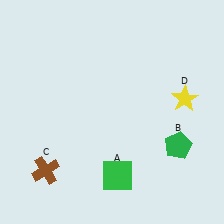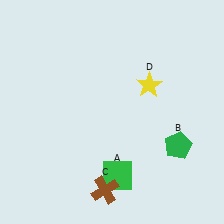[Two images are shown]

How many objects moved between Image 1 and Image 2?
2 objects moved between the two images.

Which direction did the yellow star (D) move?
The yellow star (D) moved left.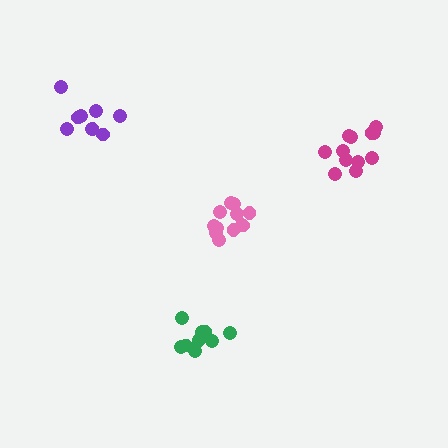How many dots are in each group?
Group 1: 12 dots, Group 2: 12 dots, Group 3: 10 dots, Group 4: 9 dots (43 total).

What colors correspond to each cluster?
The clusters are colored: magenta, pink, green, purple.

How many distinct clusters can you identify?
There are 4 distinct clusters.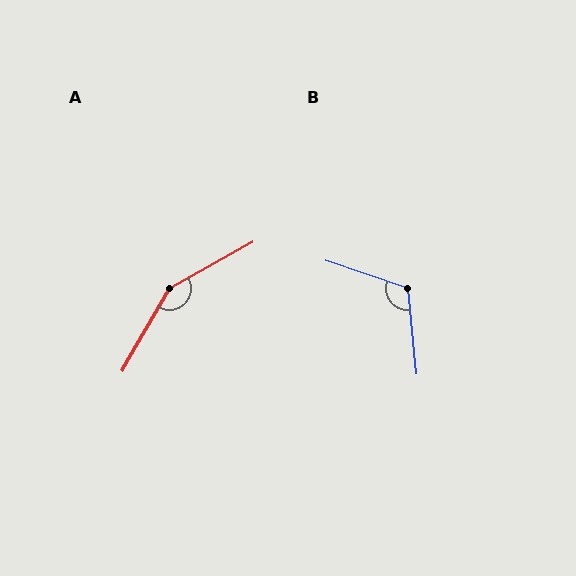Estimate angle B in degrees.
Approximately 114 degrees.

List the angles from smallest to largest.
B (114°), A (149°).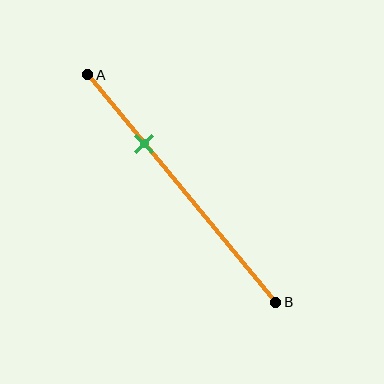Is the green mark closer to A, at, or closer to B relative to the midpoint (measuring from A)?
The green mark is closer to point A than the midpoint of segment AB.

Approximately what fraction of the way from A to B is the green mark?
The green mark is approximately 30% of the way from A to B.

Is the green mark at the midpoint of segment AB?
No, the mark is at about 30% from A, not at the 50% midpoint.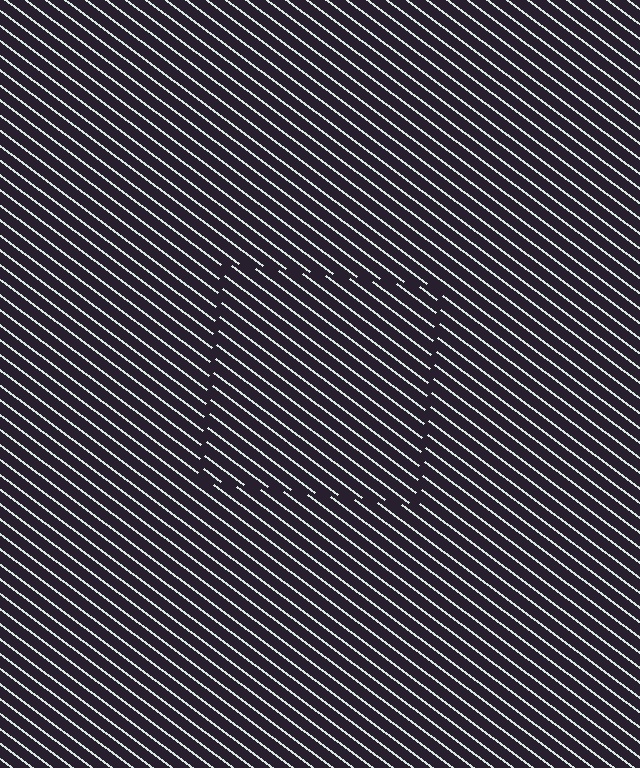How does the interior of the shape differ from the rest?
The interior of the shape contains the same grating, shifted by half a period — the contour is defined by the phase discontinuity where line-ends from the inner and outer gratings abut.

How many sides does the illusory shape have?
4 sides — the line-ends trace a square.